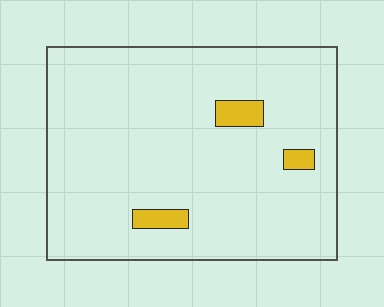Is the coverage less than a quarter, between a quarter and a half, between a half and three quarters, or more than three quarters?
Less than a quarter.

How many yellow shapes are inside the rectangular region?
3.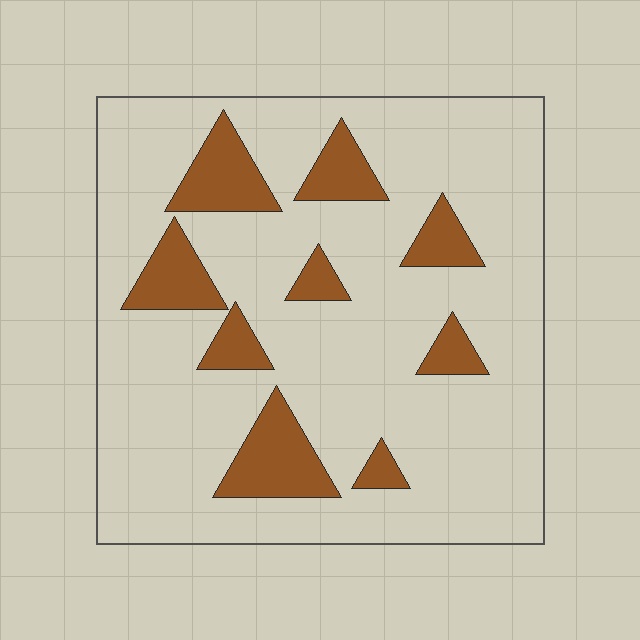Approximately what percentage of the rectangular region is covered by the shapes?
Approximately 15%.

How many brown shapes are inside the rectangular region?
9.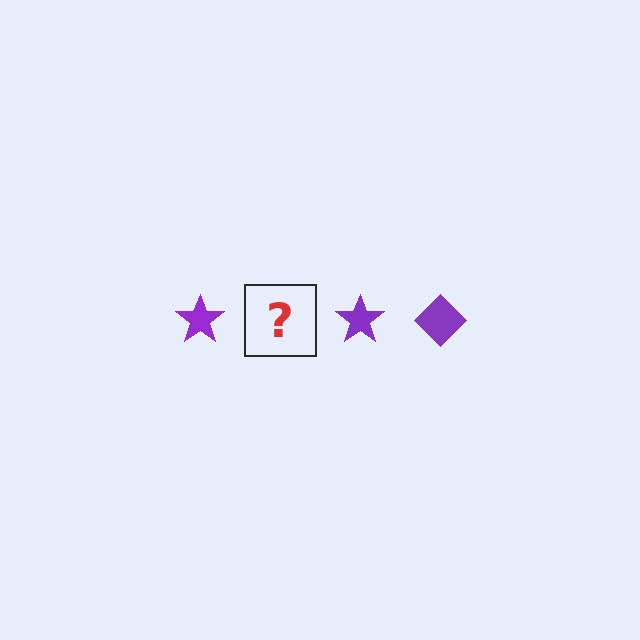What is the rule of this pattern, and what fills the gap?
The rule is that the pattern cycles through star, diamond shapes in purple. The gap should be filled with a purple diamond.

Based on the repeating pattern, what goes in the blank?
The blank should be a purple diamond.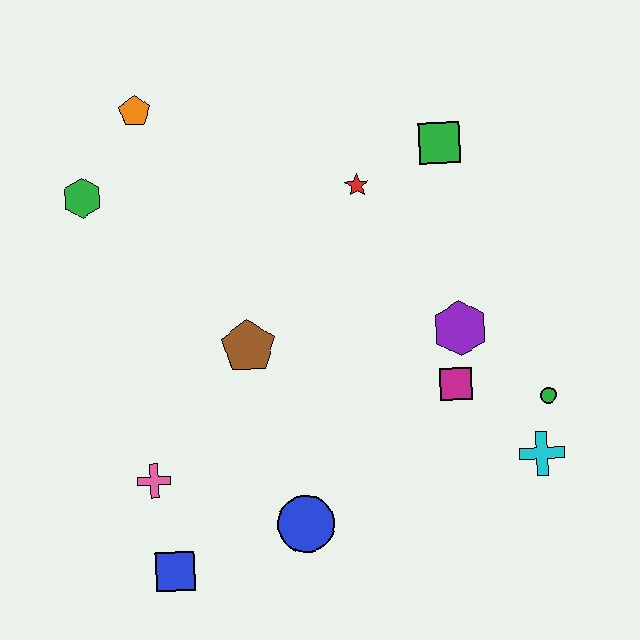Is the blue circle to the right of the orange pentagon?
Yes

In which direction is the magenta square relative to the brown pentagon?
The magenta square is to the right of the brown pentagon.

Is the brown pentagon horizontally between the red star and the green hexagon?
Yes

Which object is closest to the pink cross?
The blue square is closest to the pink cross.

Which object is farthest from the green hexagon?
The cyan cross is farthest from the green hexagon.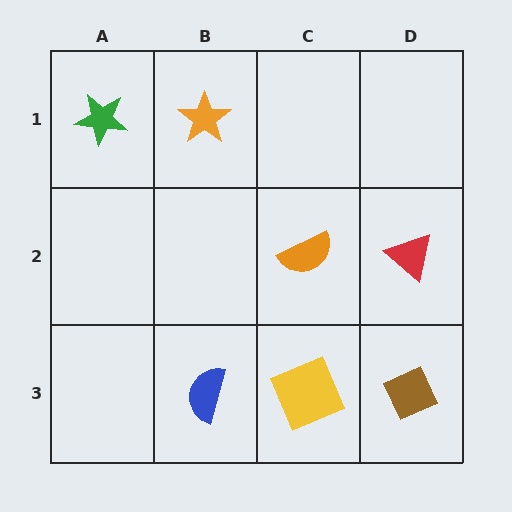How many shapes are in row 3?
3 shapes.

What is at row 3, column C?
A yellow square.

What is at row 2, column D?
A red triangle.